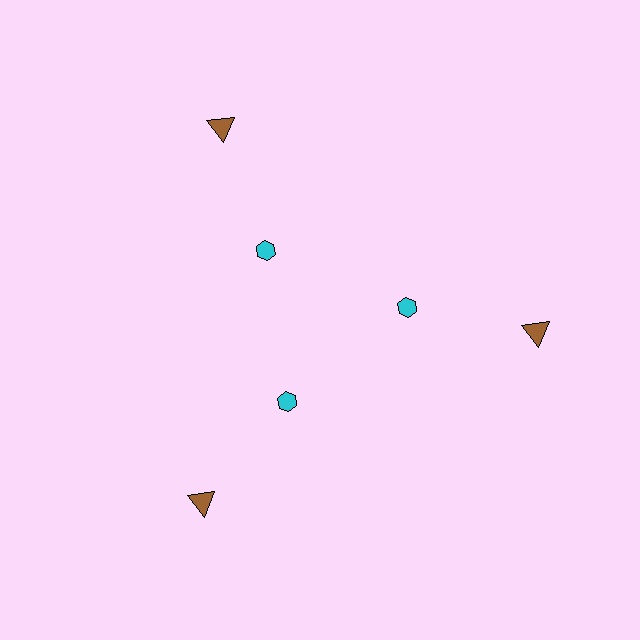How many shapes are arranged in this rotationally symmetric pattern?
There are 6 shapes, arranged in 3 groups of 2.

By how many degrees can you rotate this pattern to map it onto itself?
The pattern maps onto itself every 120 degrees of rotation.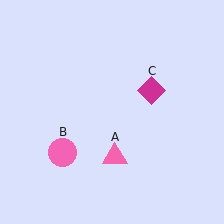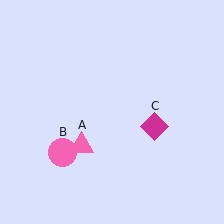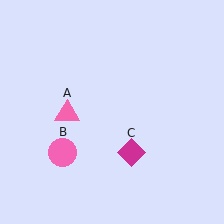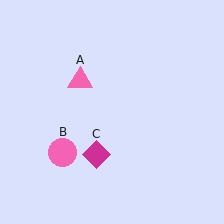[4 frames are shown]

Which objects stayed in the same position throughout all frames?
Pink circle (object B) remained stationary.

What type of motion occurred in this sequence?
The pink triangle (object A), magenta diamond (object C) rotated clockwise around the center of the scene.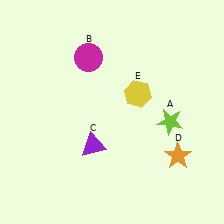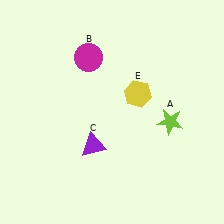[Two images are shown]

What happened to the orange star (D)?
The orange star (D) was removed in Image 2. It was in the bottom-right area of Image 1.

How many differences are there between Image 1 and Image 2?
There is 1 difference between the two images.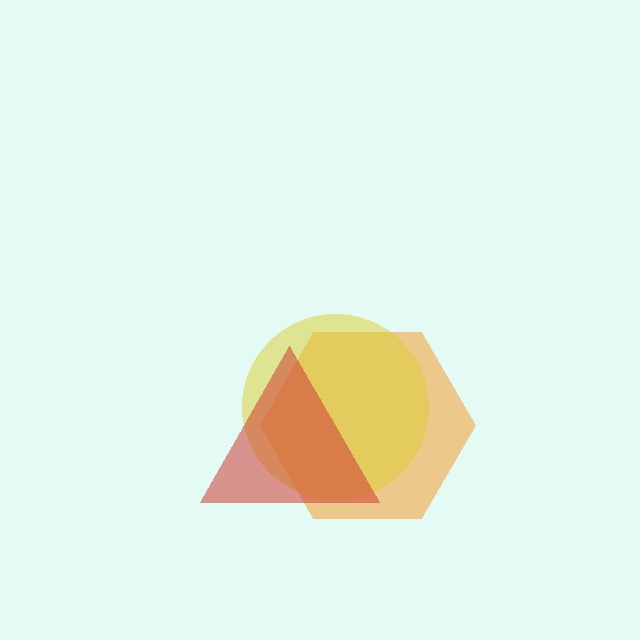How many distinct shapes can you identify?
There are 3 distinct shapes: an orange hexagon, a yellow circle, a red triangle.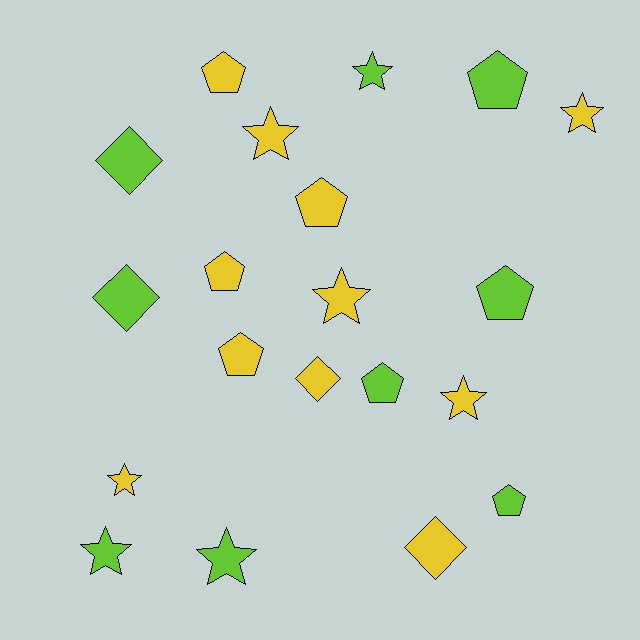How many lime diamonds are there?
There are 2 lime diamonds.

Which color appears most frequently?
Yellow, with 11 objects.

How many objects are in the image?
There are 20 objects.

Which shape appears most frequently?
Star, with 8 objects.